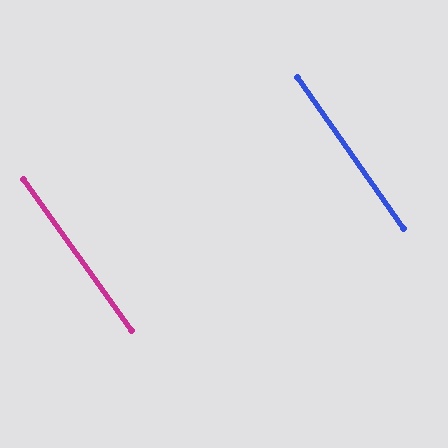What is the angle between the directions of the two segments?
Approximately 1 degree.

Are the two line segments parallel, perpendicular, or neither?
Parallel — their directions differ by only 0.6°.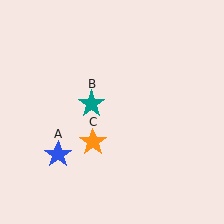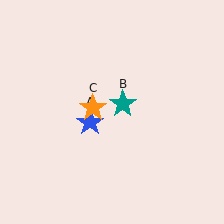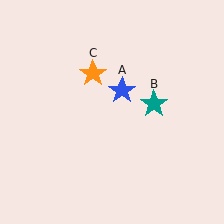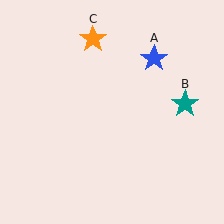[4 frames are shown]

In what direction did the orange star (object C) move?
The orange star (object C) moved up.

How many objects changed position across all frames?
3 objects changed position: blue star (object A), teal star (object B), orange star (object C).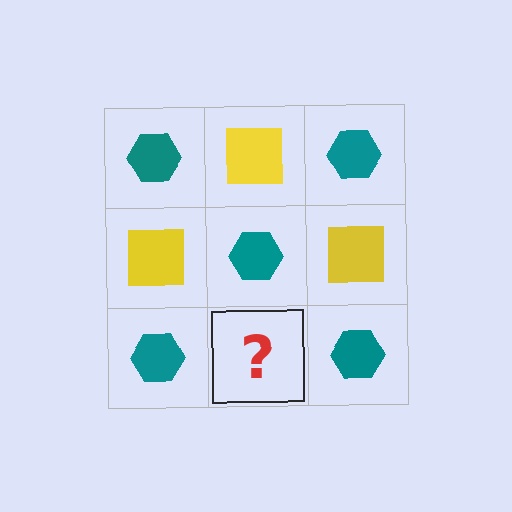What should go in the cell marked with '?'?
The missing cell should contain a yellow square.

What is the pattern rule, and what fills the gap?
The rule is that it alternates teal hexagon and yellow square in a checkerboard pattern. The gap should be filled with a yellow square.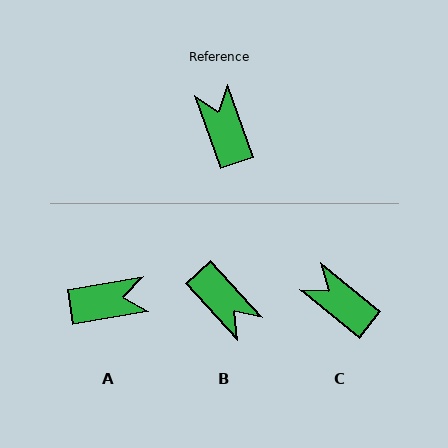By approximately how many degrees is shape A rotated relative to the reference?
Approximately 100 degrees clockwise.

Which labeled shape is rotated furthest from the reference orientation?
B, about 157 degrees away.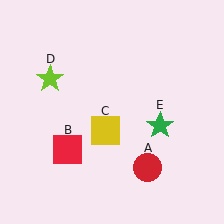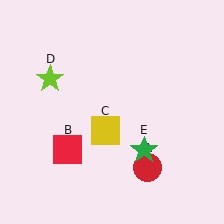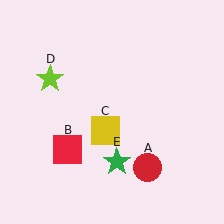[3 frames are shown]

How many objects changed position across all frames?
1 object changed position: green star (object E).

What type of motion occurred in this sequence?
The green star (object E) rotated clockwise around the center of the scene.